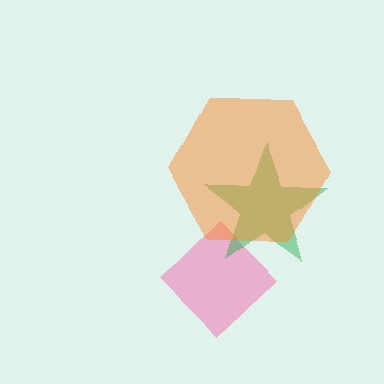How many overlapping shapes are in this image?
There are 3 overlapping shapes in the image.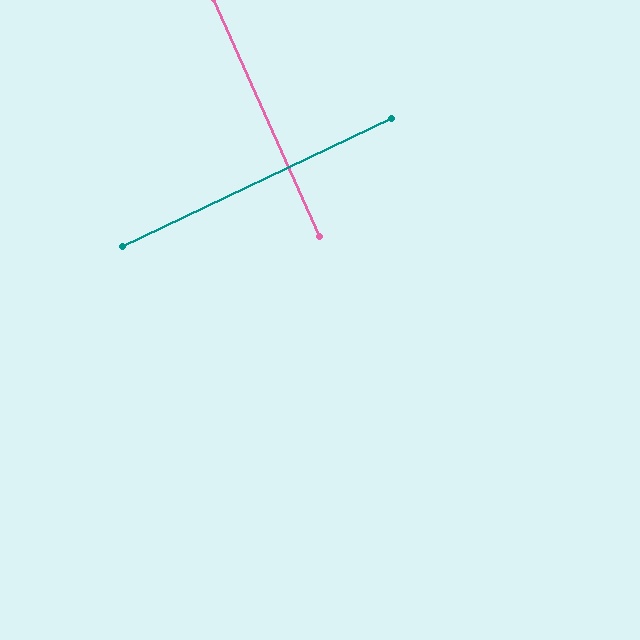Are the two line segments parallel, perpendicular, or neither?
Perpendicular — they meet at approximately 88°.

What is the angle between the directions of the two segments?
Approximately 88 degrees.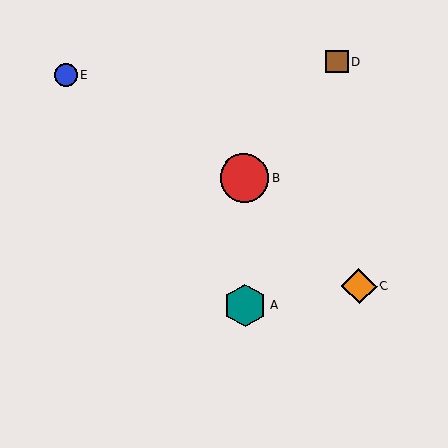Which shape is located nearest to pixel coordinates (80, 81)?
The blue circle (labeled E) at (66, 75) is nearest to that location.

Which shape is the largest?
The red circle (labeled B) is the largest.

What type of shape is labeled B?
Shape B is a red circle.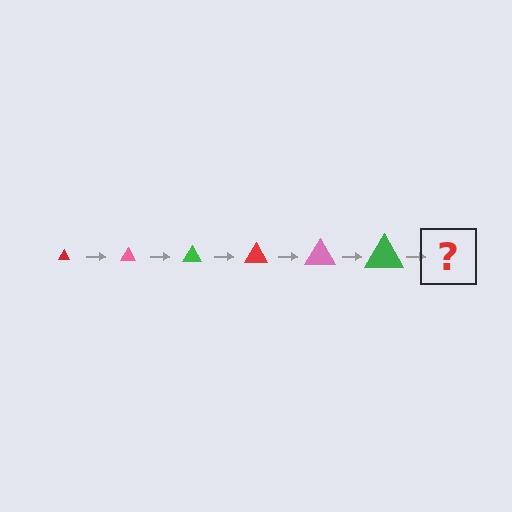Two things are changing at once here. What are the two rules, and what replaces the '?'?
The two rules are that the triangle grows larger each step and the color cycles through red, pink, and green. The '?' should be a red triangle, larger than the previous one.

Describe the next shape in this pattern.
It should be a red triangle, larger than the previous one.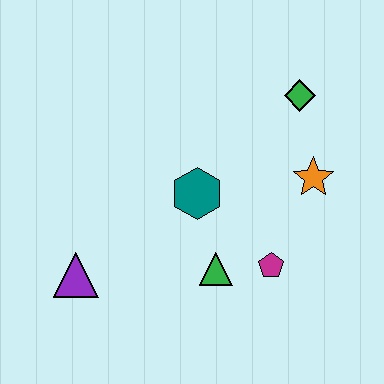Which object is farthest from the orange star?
The purple triangle is farthest from the orange star.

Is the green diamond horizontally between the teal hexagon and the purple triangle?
No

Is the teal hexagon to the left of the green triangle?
Yes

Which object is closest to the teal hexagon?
The green triangle is closest to the teal hexagon.